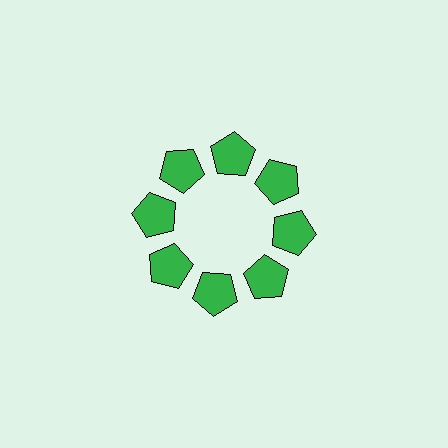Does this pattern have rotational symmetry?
Yes, this pattern has 8-fold rotational symmetry. It looks the same after rotating 45 degrees around the center.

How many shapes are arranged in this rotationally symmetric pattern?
There are 8 shapes, arranged in 8 groups of 1.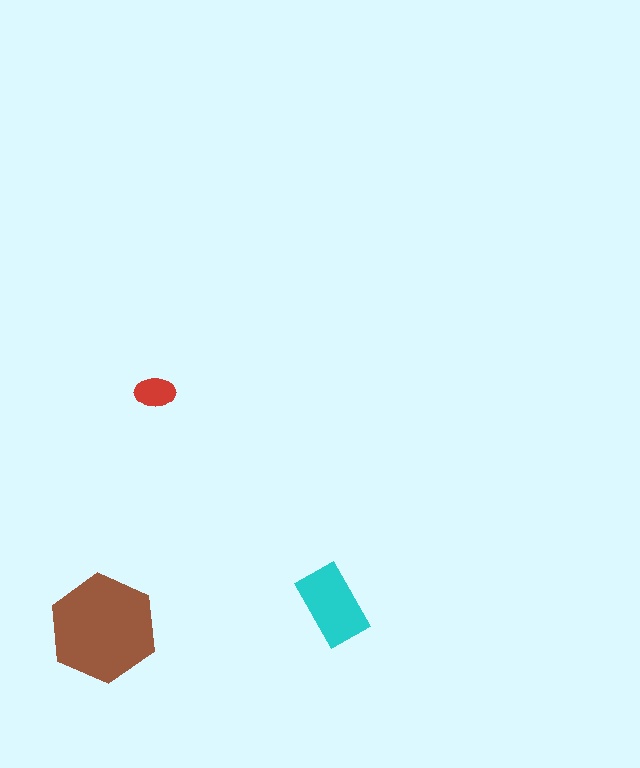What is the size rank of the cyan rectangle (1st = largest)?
2nd.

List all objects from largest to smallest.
The brown hexagon, the cyan rectangle, the red ellipse.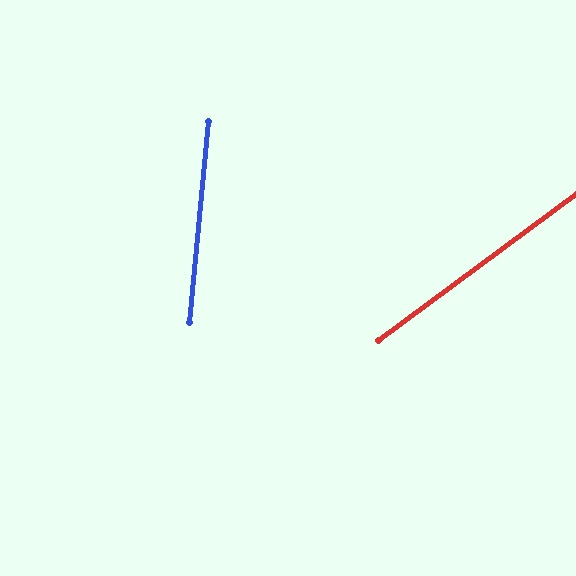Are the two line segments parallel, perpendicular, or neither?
Neither parallel nor perpendicular — they differ by about 48°.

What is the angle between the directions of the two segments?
Approximately 48 degrees.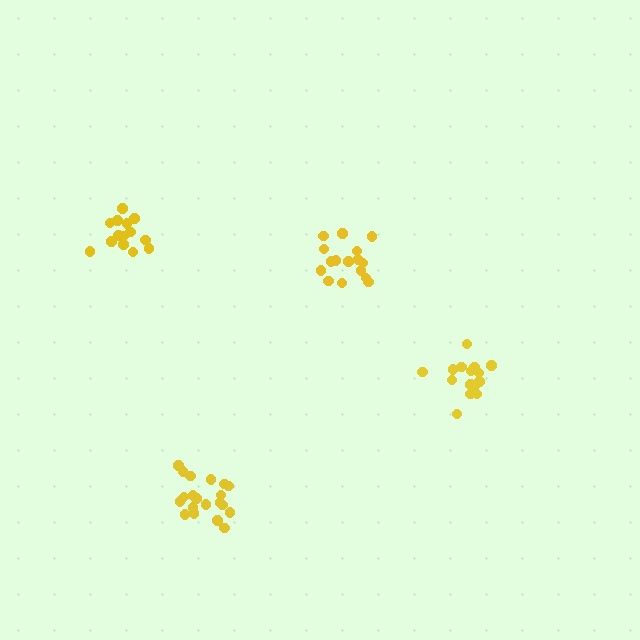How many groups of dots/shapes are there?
There are 4 groups.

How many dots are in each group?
Group 1: 20 dots, Group 2: 15 dots, Group 3: 16 dots, Group 4: 17 dots (68 total).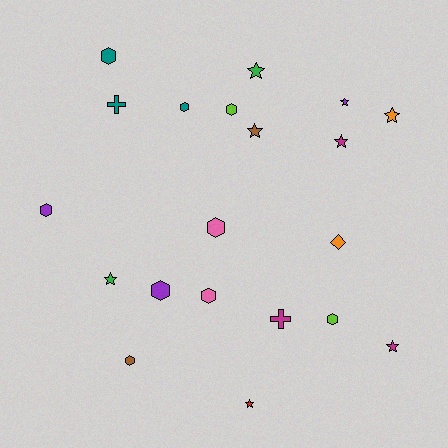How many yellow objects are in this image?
There are no yellow objects.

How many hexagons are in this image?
There are 9 hexagons.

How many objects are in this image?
There are 20 objects.